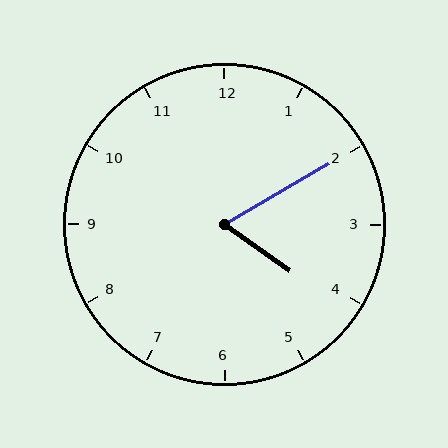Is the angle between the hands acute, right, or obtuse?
It is acute.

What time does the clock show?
4:10.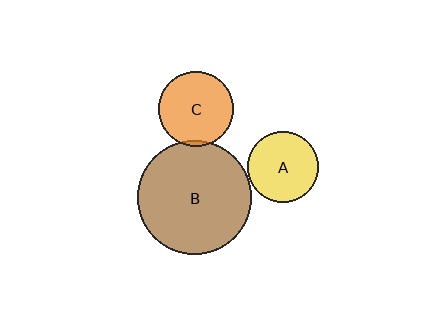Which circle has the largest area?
Circle B (brown).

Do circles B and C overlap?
Yes.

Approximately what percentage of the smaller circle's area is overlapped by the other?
Approximately 5%.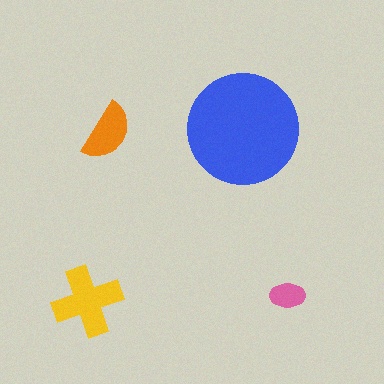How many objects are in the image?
There are 4 objects in the image.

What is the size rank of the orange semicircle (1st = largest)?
3rd.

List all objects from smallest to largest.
The pink ellipse, the orange semicircle, the yellow cross, the blue circle.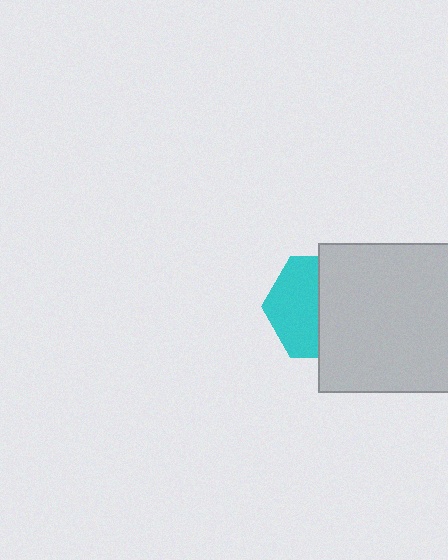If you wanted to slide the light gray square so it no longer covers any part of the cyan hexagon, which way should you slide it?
Slide it right — that is the most direct way to separate the two shapes.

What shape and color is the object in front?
The object in front is a light gray square.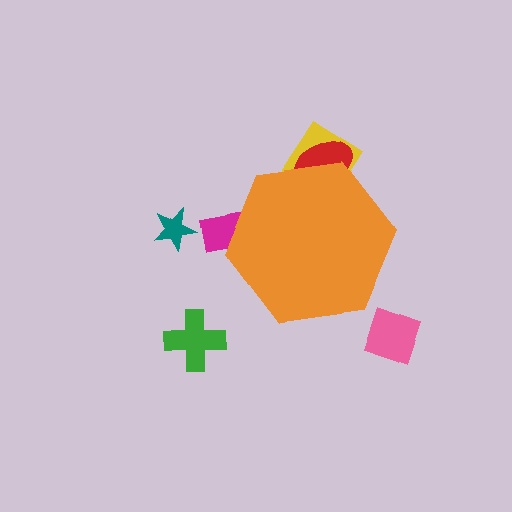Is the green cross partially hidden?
No, the green cross is fully visible.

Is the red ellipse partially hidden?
Yes, the red ellipse is partially hidden behind the orange hexagon.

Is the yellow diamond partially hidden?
Yes, the yellow diamond is partially hidden behind the orange hexagon.